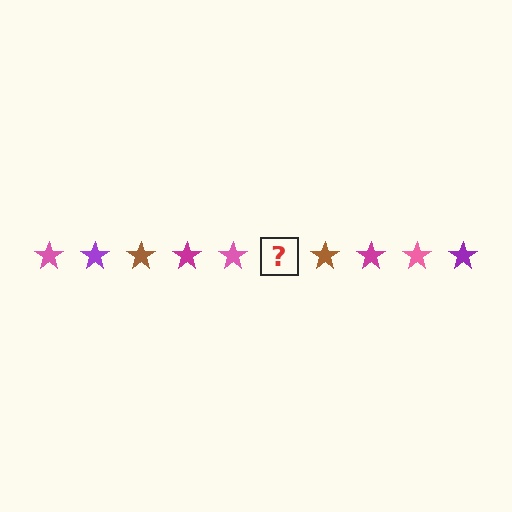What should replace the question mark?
The question mark should be replaced with a purple star.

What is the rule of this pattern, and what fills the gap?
The rule is that the pattern cycles through pink, purple, brown, magenta stars. The gap should be filled with a purple star.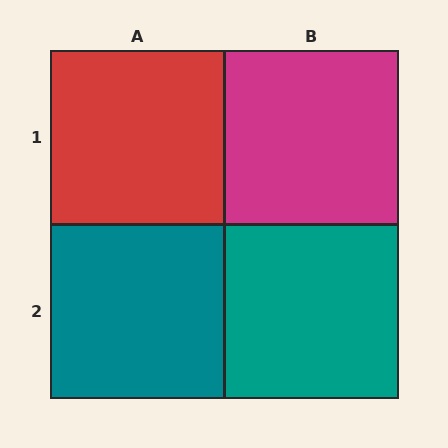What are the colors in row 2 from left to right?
Teal, teal.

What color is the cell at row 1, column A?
Red.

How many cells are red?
1 cell is red.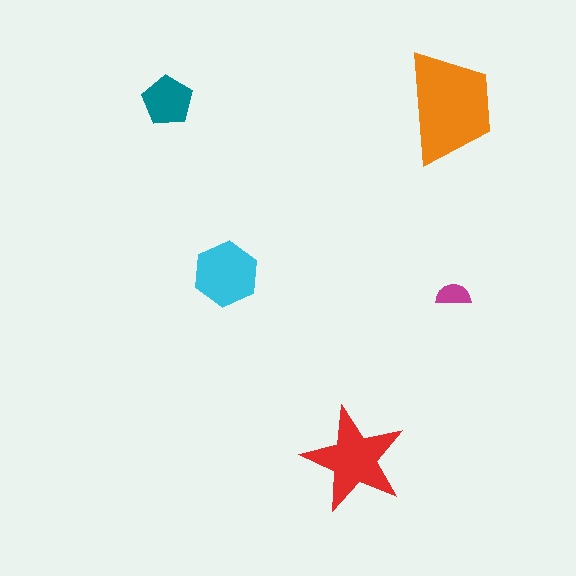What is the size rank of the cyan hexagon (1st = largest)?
3rd.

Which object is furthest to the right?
The magenta semicircle is rightmost.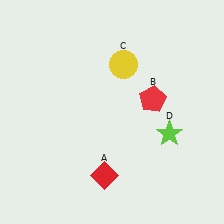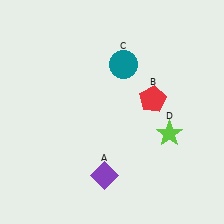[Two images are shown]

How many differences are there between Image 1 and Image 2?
There are 2 differences between the two images.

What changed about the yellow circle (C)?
In Image 1, C is yellow. In Image 2, it changed to teal.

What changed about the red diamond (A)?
In Image 1, A is red. In Image 2, it changed to purple.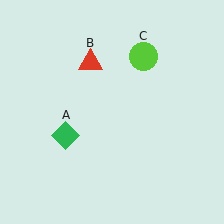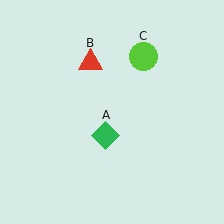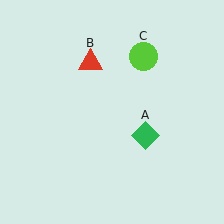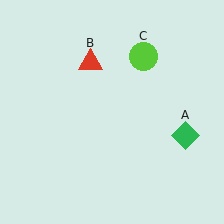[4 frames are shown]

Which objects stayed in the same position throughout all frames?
Red triangle (object B) and lime circle (object C) remained stationary.